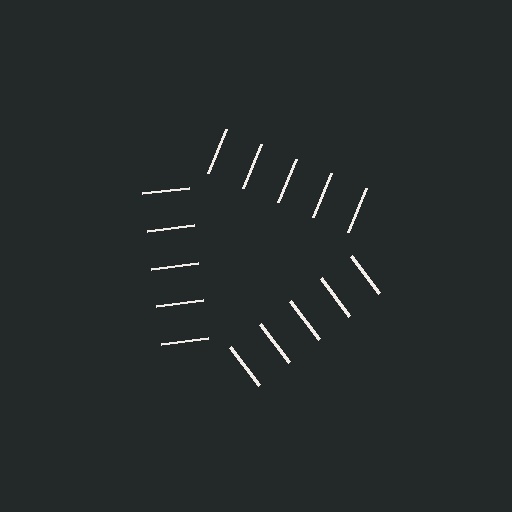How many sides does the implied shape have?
3 sides — the line-ends trace a triangle.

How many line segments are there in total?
15 — 5 along each of the 3 edges.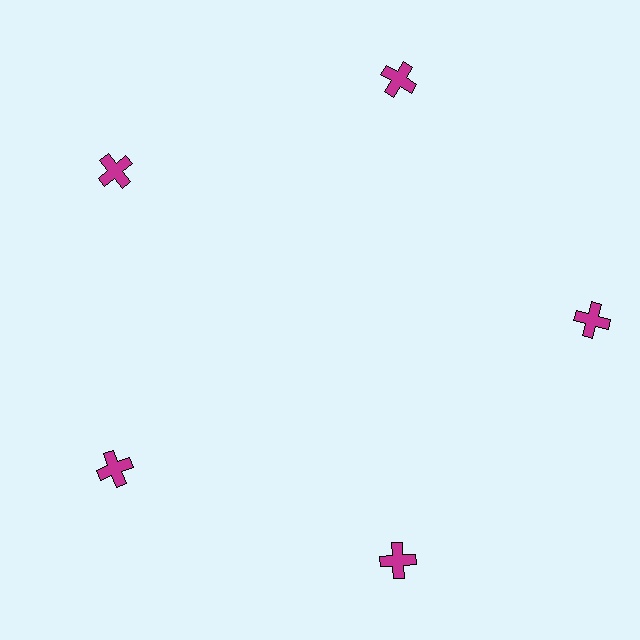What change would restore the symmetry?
The symmetry would be restored by moving it inward, back onto the ring so that all 5 crosses sit at equal angles and equal distance from the center.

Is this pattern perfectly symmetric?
No. The 5 magenta crosses are arranged in a ring, but one element near the 3 o'clock position is pushed outward from the center, breaking the 5-fold rotational symmetry.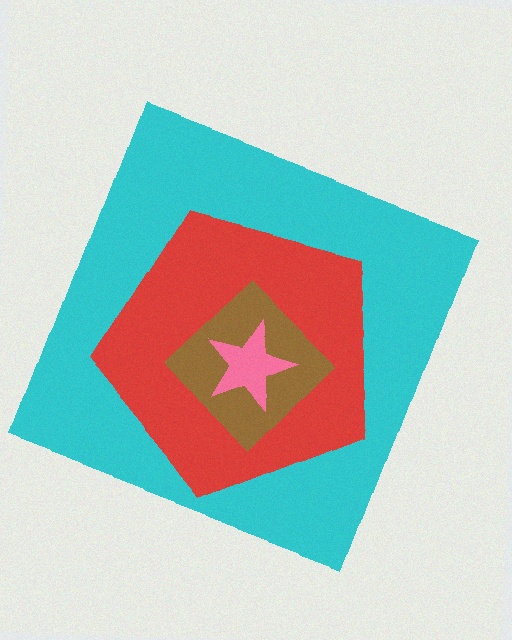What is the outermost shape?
The cyan square.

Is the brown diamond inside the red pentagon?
Yes.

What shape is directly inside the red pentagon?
The brown diamond.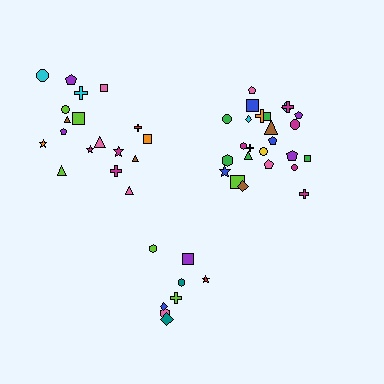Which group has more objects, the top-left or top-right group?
The top-right group.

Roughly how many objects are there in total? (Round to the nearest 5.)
Roughly 50 objects in total.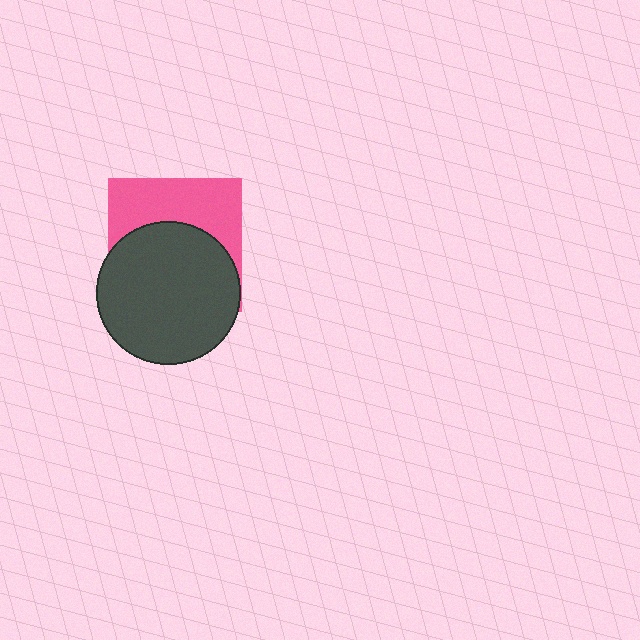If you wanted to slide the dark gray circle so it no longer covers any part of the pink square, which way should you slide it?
Slide it down — that is the most direct way to separate the two shapes.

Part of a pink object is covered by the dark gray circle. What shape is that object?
It is a square.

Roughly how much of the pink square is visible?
A small part of it is visible (roughly 42%).